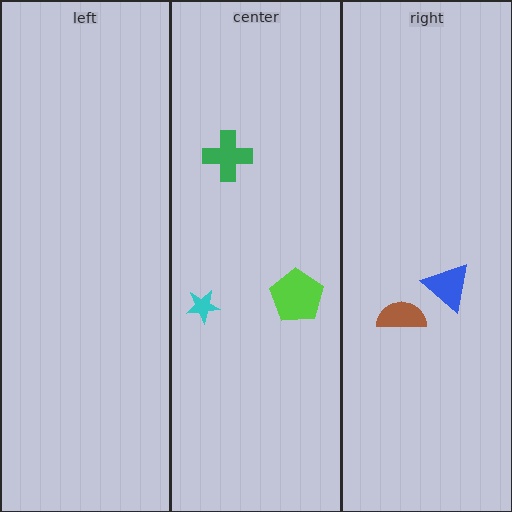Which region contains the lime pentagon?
The center region.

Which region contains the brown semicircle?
The right region.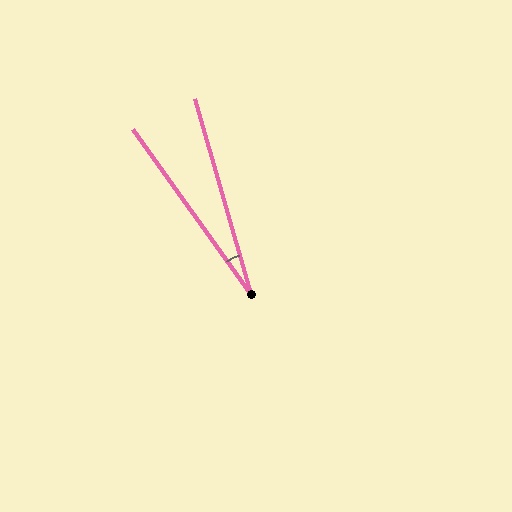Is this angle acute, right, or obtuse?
It is acute.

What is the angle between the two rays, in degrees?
Approximately 19 degrees.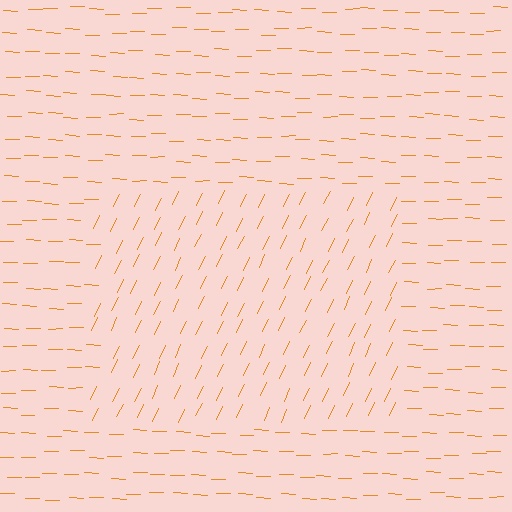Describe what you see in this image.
The image is filled with small orange line segments. A rectangle region in the image has lines oriented differently from the surrounding lines, creating a visible texture boundary.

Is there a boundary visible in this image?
Yes, there is a texture boundary formed by a change in line orientation.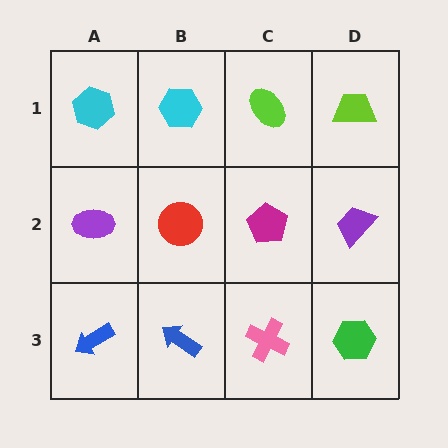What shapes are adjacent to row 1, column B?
A red circle (row 2, column B), a cyan hexagon (row 1, column A), a lime ellipse (row 1, column C).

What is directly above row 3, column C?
A magenta pentagon.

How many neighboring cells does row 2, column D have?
3.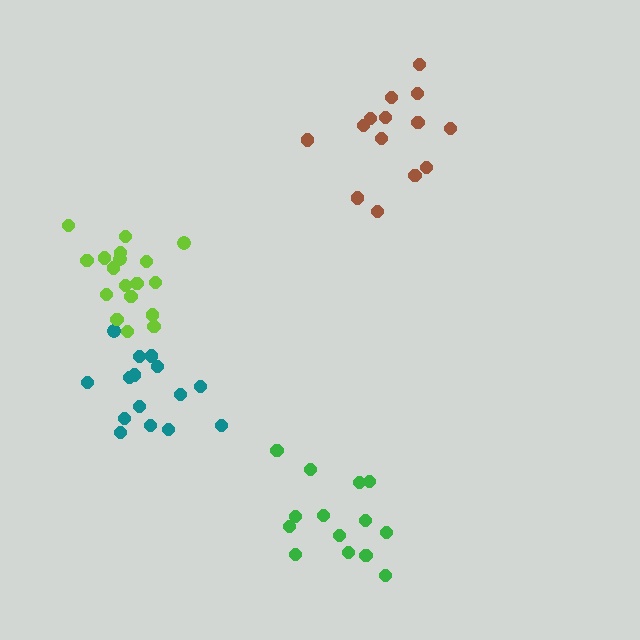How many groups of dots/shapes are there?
There are 4 groups.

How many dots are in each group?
Group 1: 15 dots, Group 2: 14 dots, Group 3: 14 dots, Group 4: 18 dots (61 total).